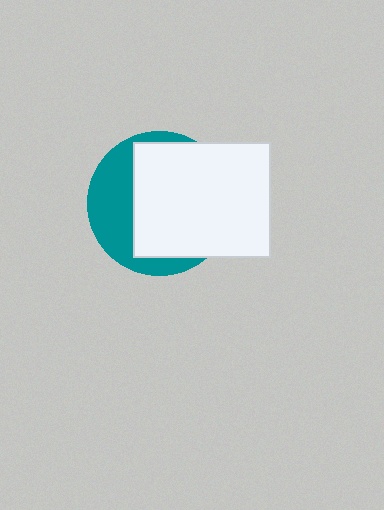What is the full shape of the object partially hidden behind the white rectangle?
The partially hidden object is a teal circle.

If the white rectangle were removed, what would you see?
You would see the complete teal circle.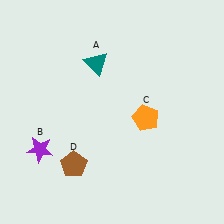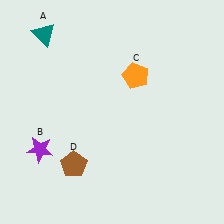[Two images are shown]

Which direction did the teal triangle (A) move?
The teal triangle (A) moved left.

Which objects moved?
The objects that moved are: the teal triangle (A), the orange pentagon (C).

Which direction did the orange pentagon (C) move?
The orange pentagon (C) moved up.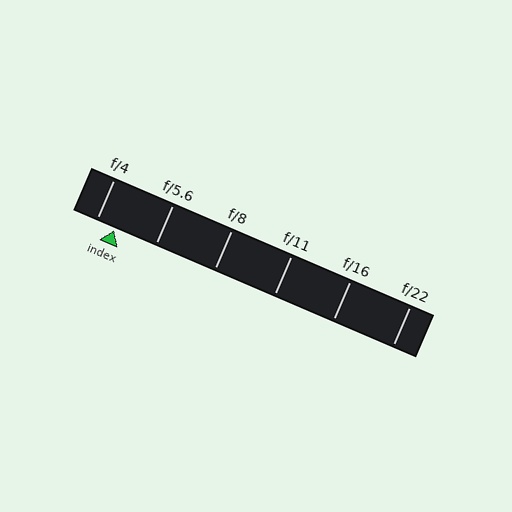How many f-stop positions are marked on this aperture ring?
There are 6 f-stop positions marked.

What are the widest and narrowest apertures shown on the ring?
The widest aperture shown is f/4 and the narrowest is f/22.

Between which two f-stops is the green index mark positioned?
The index mark is between f/4 and f/5.6.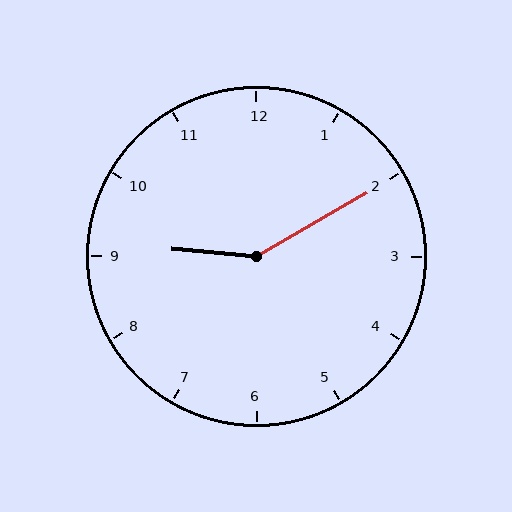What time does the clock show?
9:10.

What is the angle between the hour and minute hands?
Approximately 145 degrees.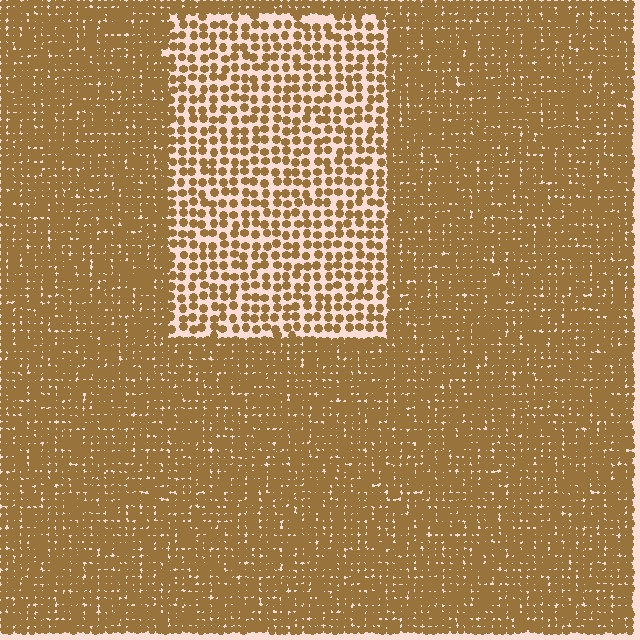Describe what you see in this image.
The image contains small brown elements arranged at two different densities. A rectangle-shaped region is visible where the elements are less densely packed than the surrounding area.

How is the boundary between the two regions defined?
The boundary is defined by a change in element density (approximately 2.2x ratio). All elements are the same color, size, and shape.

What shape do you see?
I see a rectangle.